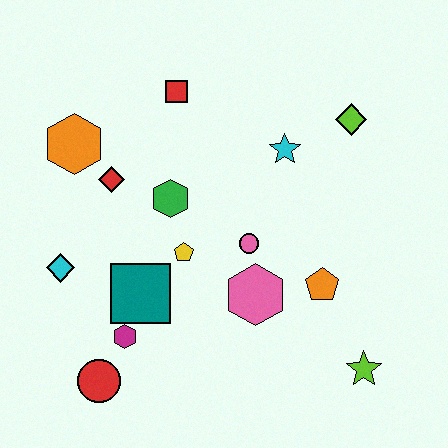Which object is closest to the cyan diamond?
The teal square is closest to the cyan diamond.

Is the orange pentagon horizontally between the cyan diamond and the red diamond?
No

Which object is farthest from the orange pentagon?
The orange hexagon is farthest from the orange pentagon.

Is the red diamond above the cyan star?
No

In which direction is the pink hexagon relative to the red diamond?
The pink hexagon is to the right of the red diamond.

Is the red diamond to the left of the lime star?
Yes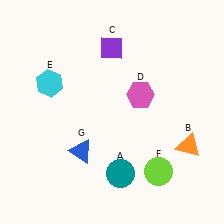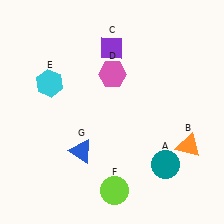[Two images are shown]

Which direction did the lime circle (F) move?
The lime circle (F) moved left.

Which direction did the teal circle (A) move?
The teal circle (A) moved right.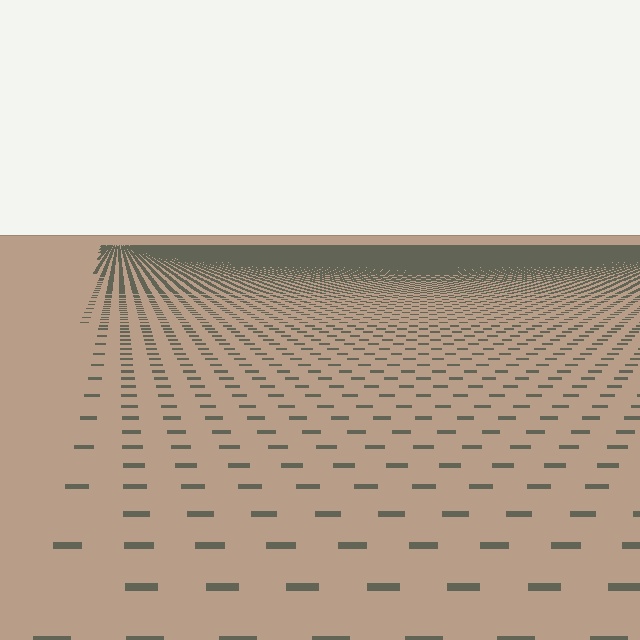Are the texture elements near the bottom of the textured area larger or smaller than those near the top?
Larger. Near the bottom, elements are closer to the viewer and appear at a bigger on-screen size.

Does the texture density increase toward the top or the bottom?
Density increases toward the top.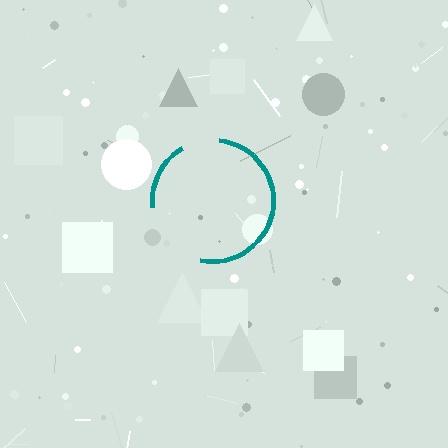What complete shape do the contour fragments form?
The contour fragments form a circle.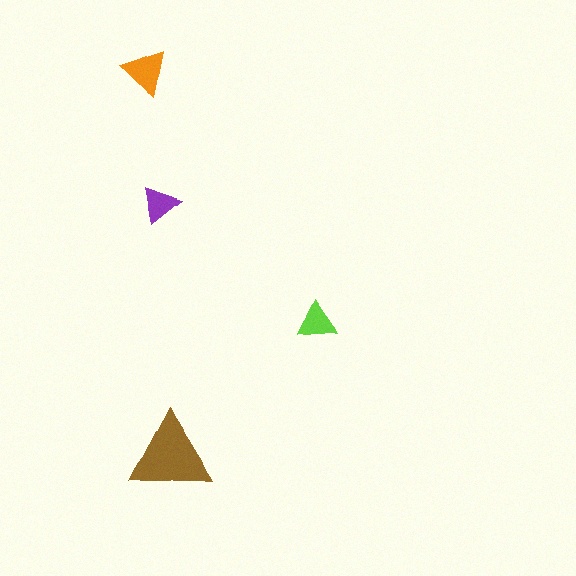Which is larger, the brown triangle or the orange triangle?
The brown one.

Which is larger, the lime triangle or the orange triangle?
The orange one.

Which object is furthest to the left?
The orange triangle is leftmost.